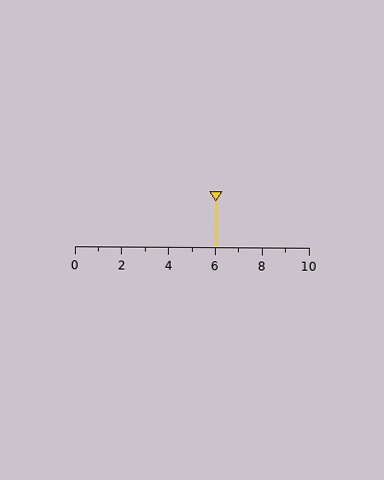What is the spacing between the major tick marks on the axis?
The major ticks are spaced 2 apart.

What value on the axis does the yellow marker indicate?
The marker indicates approximately 6.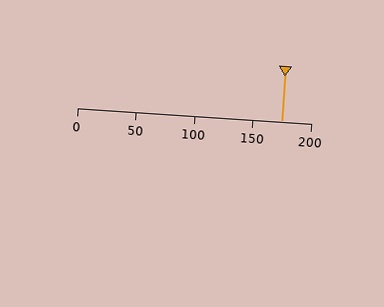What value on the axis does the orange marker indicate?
The marker indicates approximately 175.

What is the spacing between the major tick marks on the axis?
The major ticks are spaced 50 apart.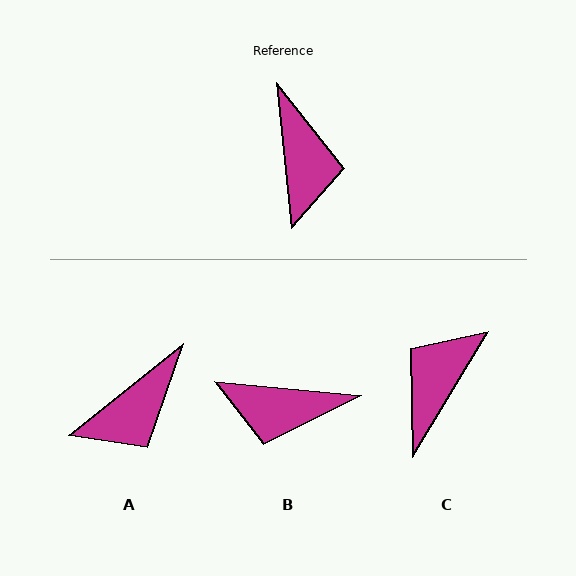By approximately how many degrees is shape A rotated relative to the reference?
Approximately 57 degrees clockwise.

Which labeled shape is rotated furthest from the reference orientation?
C, about 143 degrees away.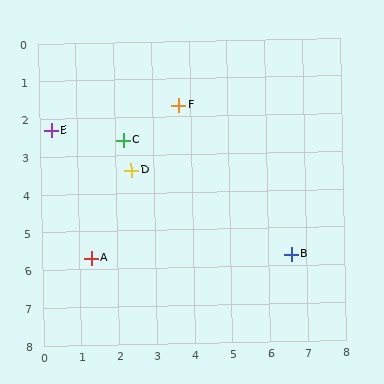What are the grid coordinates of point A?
Point A is at approximately (1.3, 5.7).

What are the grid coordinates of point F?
Point F is at approximately (3.7, 1.7).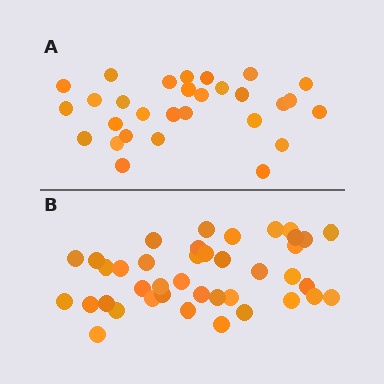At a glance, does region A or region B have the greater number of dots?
Region B (the bottom region) has more dots.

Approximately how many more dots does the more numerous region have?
Region B has roughly 12 or so more dots than region A.